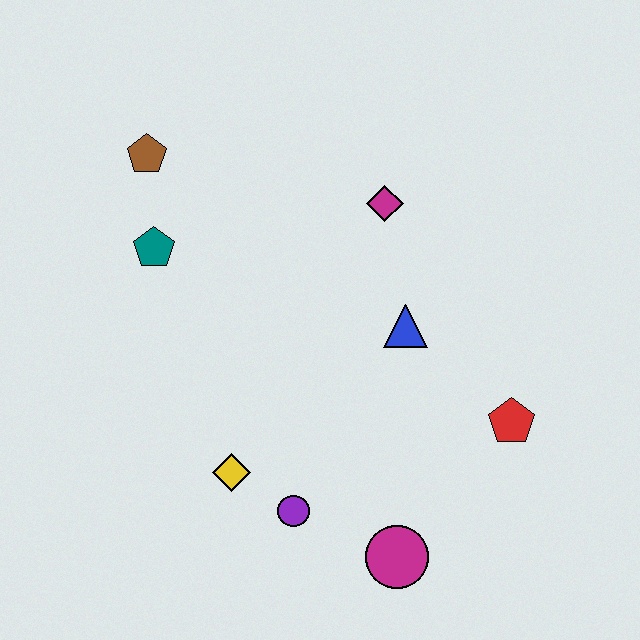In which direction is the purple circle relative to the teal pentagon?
The purple circle is below the teal pentagon.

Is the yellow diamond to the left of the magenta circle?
Yes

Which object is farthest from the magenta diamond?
The magenta circle is farthest from the magenta diamond.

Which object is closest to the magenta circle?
The purple circle is closest to the magenta circle.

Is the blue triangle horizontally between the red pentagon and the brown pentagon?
Yes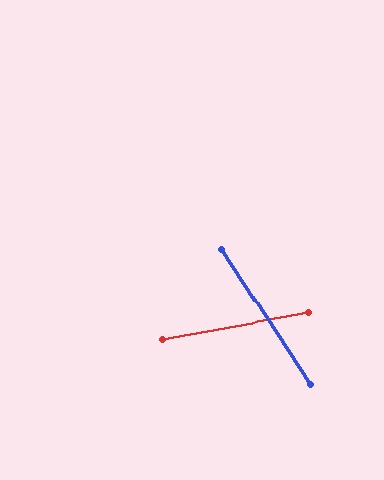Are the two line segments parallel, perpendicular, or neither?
Neither parallel nor perpendicular — they differ by about 67°.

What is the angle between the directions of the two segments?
Approximately 67 degrees.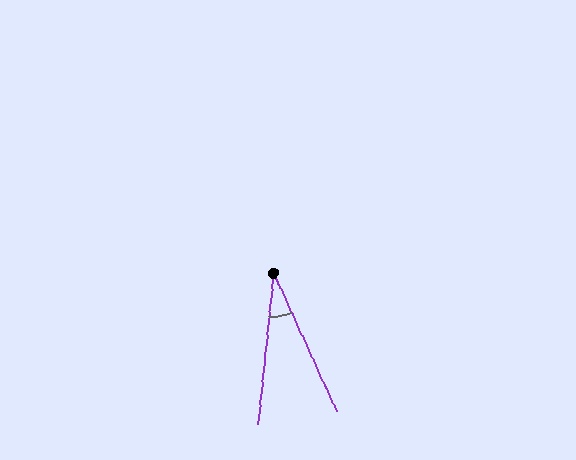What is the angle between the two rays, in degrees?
Approximately 30 degrees.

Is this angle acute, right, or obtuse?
It is acute.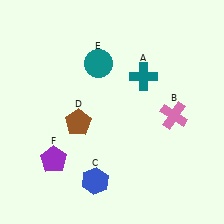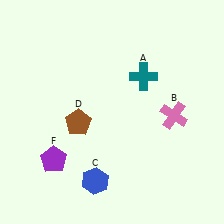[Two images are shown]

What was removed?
The teal circle (E) was removed in Image 2.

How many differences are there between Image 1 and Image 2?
There is 1 difference between the two images.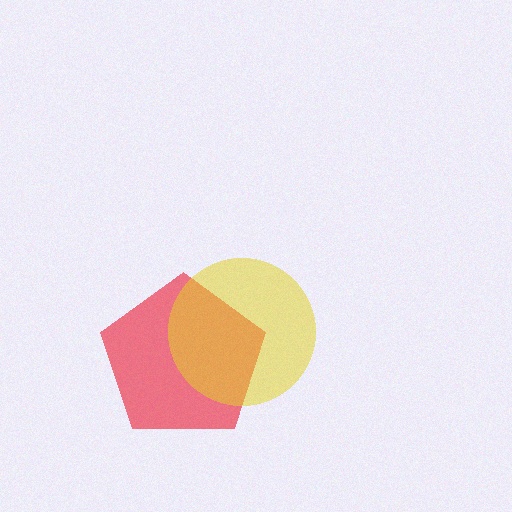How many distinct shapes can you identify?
There are 2 distinct shapes: a red pentagon, a yellow circle.